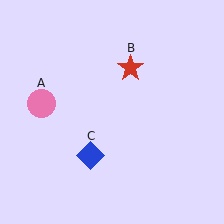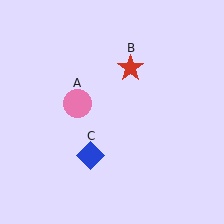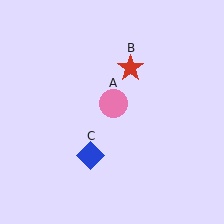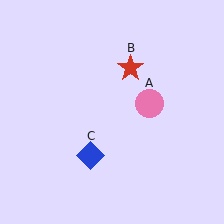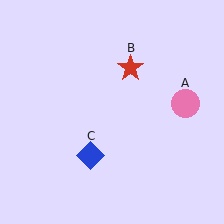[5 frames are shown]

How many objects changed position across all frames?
1 object changed position: pink circle (object A).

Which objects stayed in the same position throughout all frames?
Red star (object B) and blue diamond (object C) remained stationary.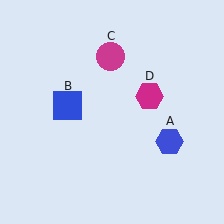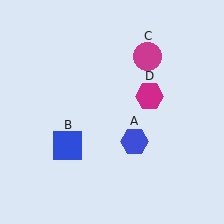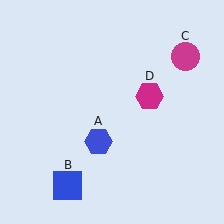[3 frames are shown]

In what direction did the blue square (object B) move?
The blue square (object B) moved down.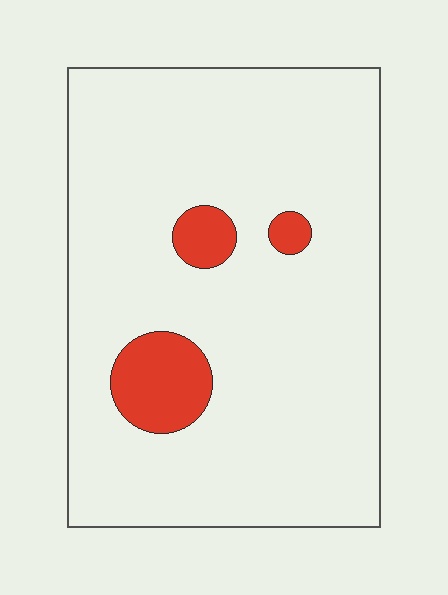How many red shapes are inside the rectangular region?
3.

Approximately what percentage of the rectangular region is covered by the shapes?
Approximately 10%.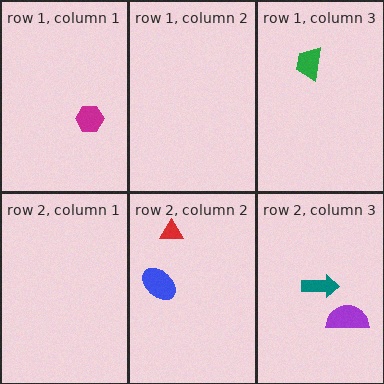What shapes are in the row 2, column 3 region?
The teal arrow, the purple semicircle.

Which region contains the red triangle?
The row 2, column 2 region.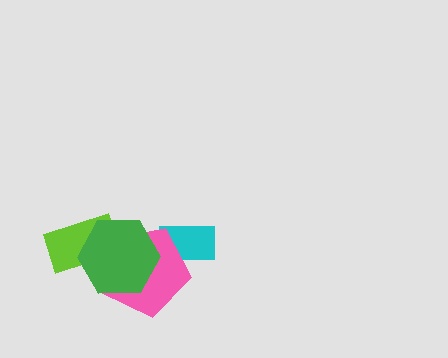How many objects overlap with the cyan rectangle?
1 object overlaps with the cyan rectangle.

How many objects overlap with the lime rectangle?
2 objects overlap with the lime rectangle.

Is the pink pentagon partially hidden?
Yes, it is partially covered by another shape.